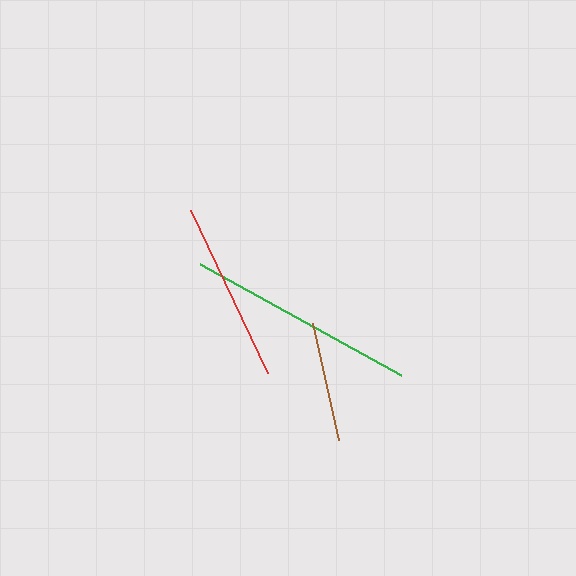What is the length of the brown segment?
The brown segment is approximately 120 pixels long.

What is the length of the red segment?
The red segment is approximately 181 pixels long.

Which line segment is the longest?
The green line is the longest at approximately 230 pixels.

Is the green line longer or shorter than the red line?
The green line is longer than the red line.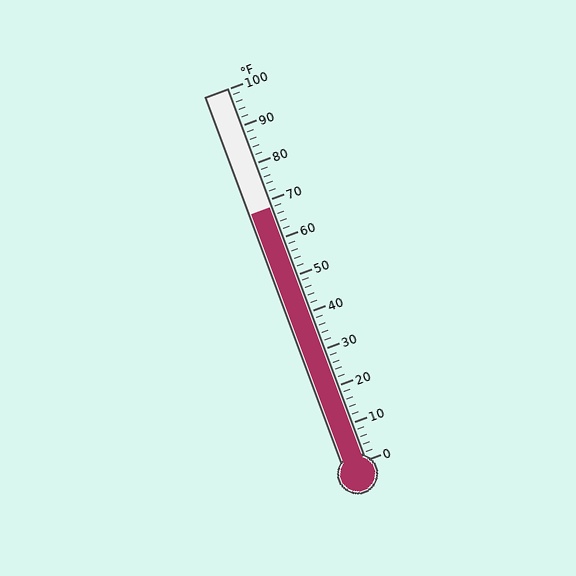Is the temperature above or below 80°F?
The temperature is below 80°F.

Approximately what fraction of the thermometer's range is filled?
The thermometer is filled to approximately 70% of its range.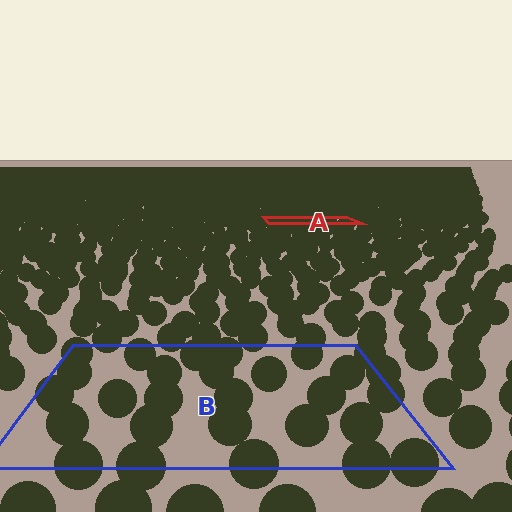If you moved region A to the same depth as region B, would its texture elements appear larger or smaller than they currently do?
They would appear larger. At a closer depth, the same texture elements are projected at a bigger on-screen size.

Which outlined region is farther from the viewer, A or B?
Region A is farther from the viewer — the texture elements inside it appear smaller and more densely packed.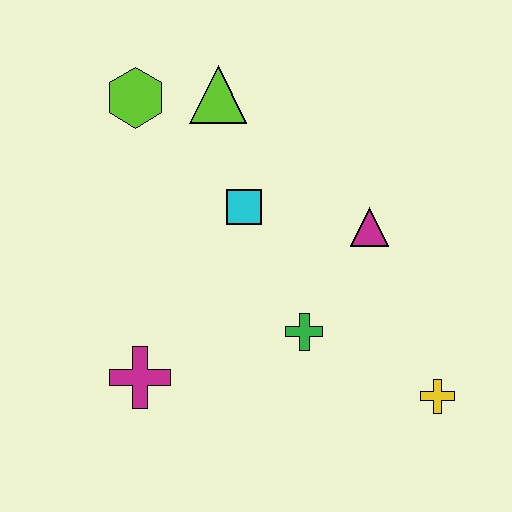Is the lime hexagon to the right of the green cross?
No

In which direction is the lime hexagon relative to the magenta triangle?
The lime hexagon is to the left of the magenta triangle.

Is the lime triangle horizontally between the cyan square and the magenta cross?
Yes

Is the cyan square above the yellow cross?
Yes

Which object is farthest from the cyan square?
The yellow cross is farthest from the cyan square.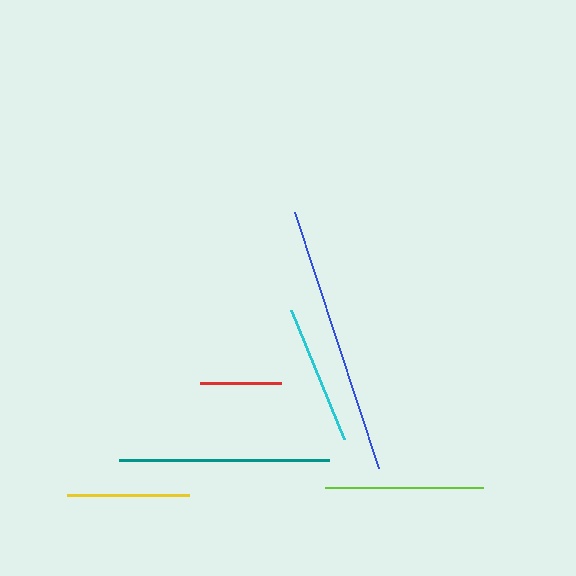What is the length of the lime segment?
The lime segment is approximately 158 pixels long.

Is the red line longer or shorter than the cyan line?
The cyan line is longer than the red line.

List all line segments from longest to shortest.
From longest to shortest: blue, teal, lime, cyan, yellow, red.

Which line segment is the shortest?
The red line is the shortest at approximately 80 pixels.